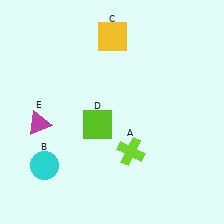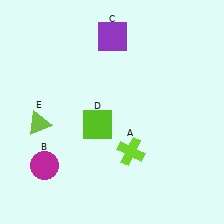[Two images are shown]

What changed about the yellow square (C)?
In Image 1, C is yellow. In Image 2, it changed to purple.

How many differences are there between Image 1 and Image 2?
There are 3 differences between the two images.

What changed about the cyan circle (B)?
In Image 1, B is cyan. In Image 2, it changed to magenta.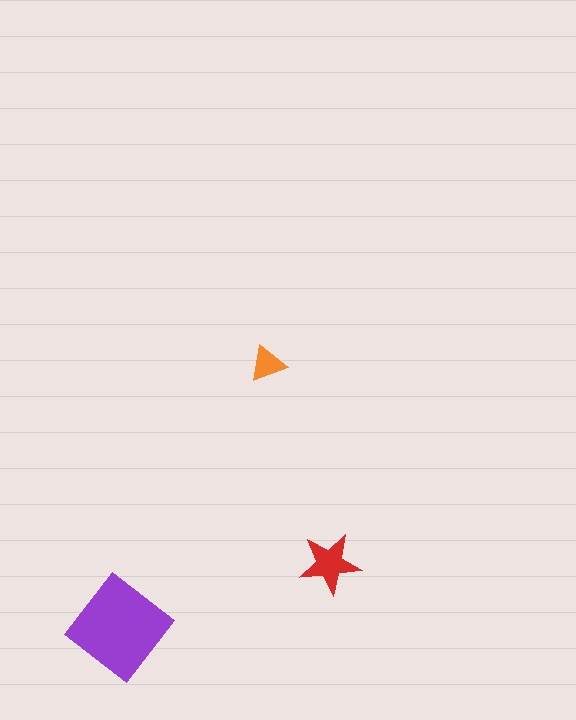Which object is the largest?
The purple diamond.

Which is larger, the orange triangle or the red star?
The red star.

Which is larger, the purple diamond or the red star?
The purple diamond.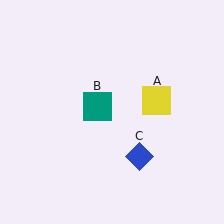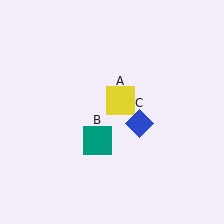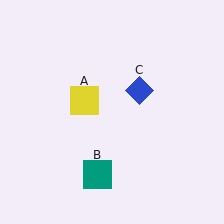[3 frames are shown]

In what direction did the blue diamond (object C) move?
The blue diamond (object C) moved up.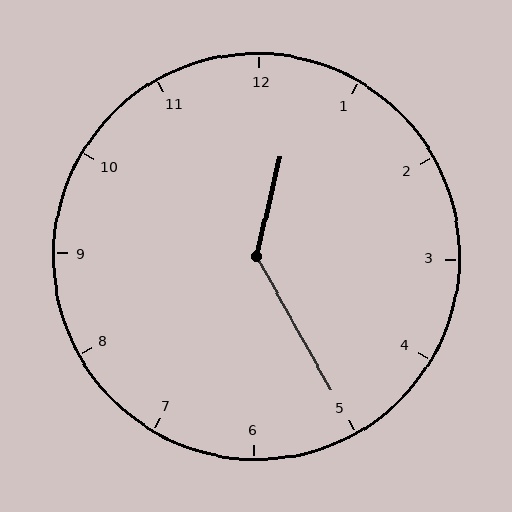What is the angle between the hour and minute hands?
Approximately 138 degrees.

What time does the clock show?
12:25.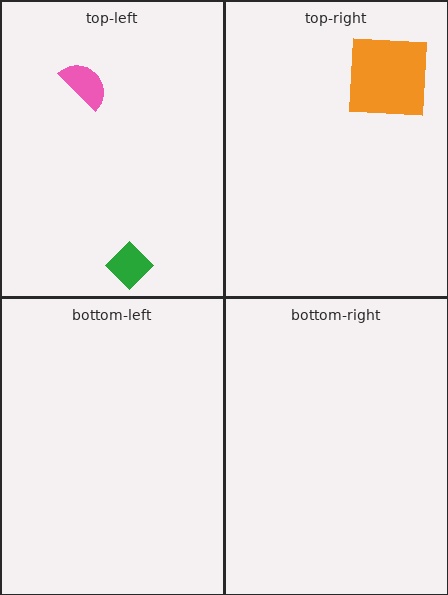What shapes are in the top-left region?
The green diamond, the pink semicircle.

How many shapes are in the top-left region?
2.